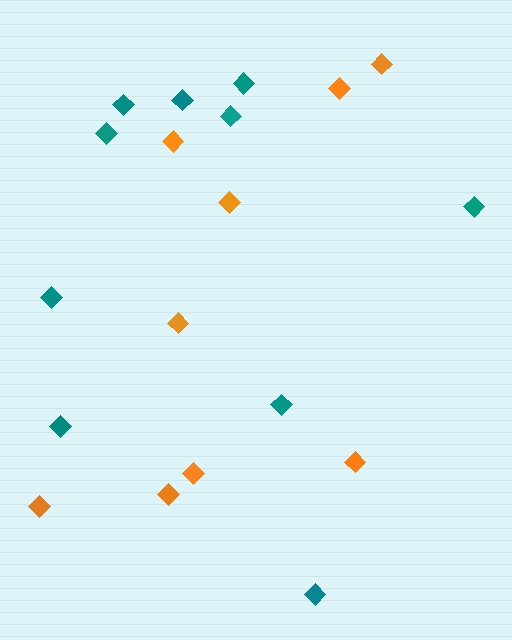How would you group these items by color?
There are 2 groups: one group of orange diamonds (9) and one group of teal diamonds (10).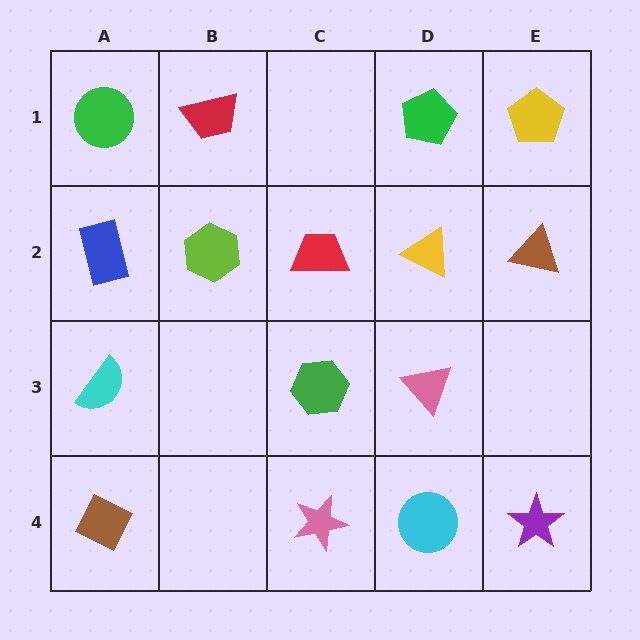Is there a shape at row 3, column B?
No, that cell is empty.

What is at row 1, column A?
A green circle.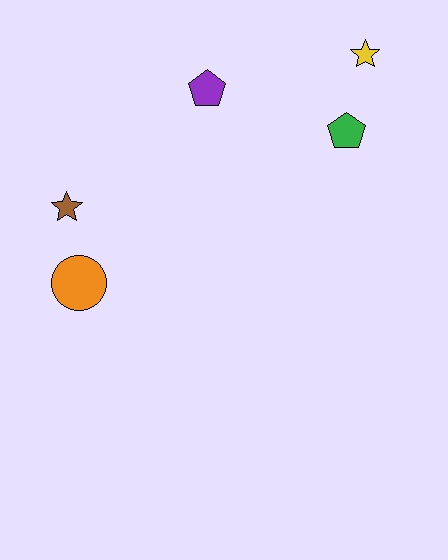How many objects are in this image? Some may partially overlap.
There are 5 objects.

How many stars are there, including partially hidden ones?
There are 2 stars.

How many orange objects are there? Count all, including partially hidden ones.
There is 1 orange object.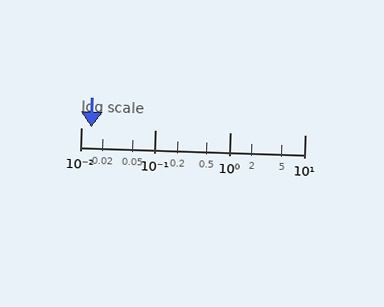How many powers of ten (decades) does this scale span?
The scale spans 3 decades, from 0.01 to 10.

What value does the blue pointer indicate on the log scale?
The pointer indicates approximately 0.014.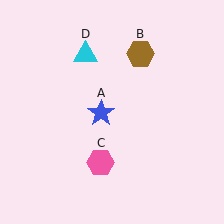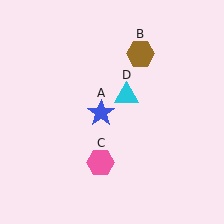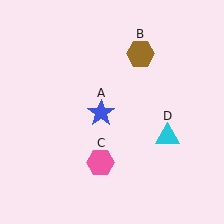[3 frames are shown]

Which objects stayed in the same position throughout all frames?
Blue star (object A) and brown hexagon (object B) and pink hexagon (object C) remained stationary.